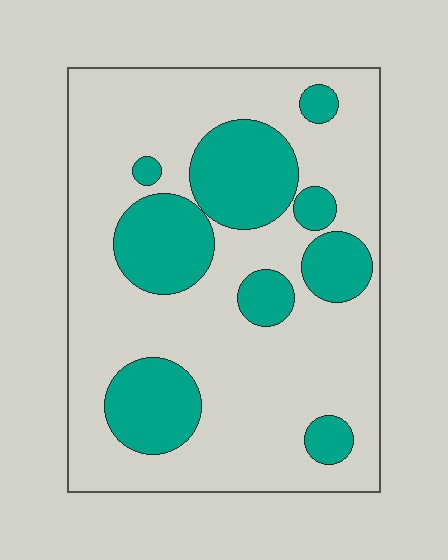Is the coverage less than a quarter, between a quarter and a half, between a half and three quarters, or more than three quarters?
Between a quarter and a half.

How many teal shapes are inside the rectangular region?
9.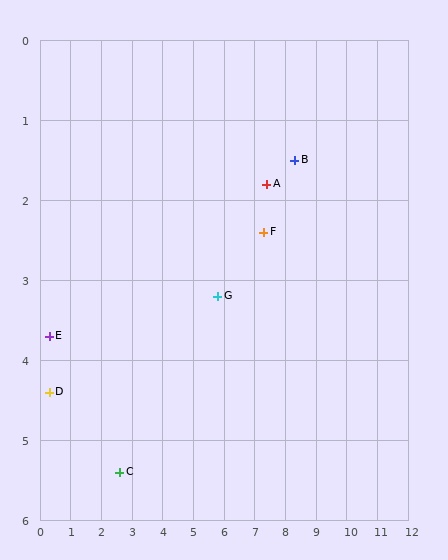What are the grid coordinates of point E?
Point E is at approximately (0.3, 3.7).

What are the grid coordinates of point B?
Point B is at approximately (8.3, 1.5).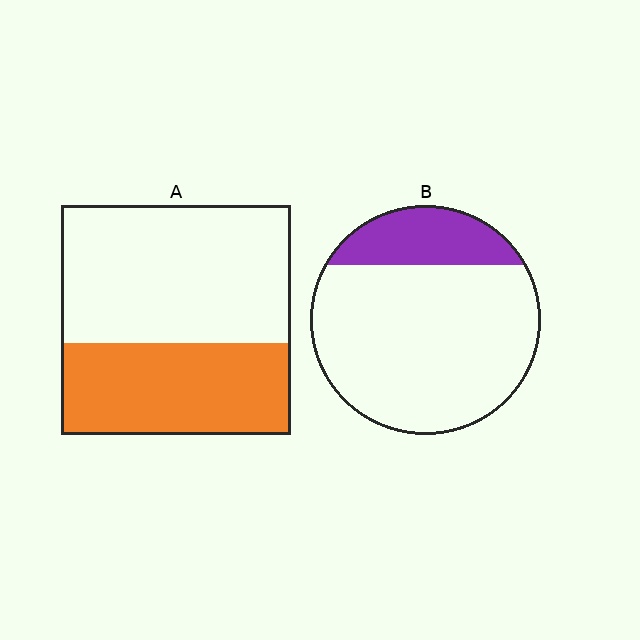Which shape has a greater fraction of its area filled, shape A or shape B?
Shape A.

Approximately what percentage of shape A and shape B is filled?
A is approximately 40% and B is approximately 20%.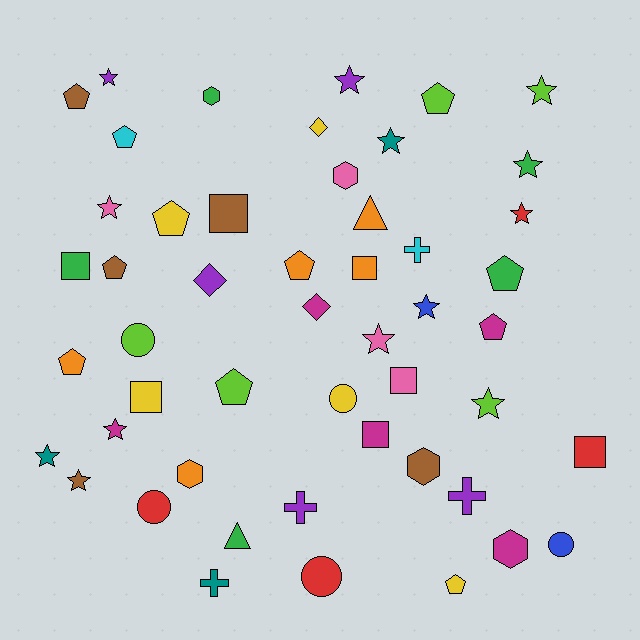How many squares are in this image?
There are 7 squares.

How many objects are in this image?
There are 50 objects.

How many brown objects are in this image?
There are 5 brown objects.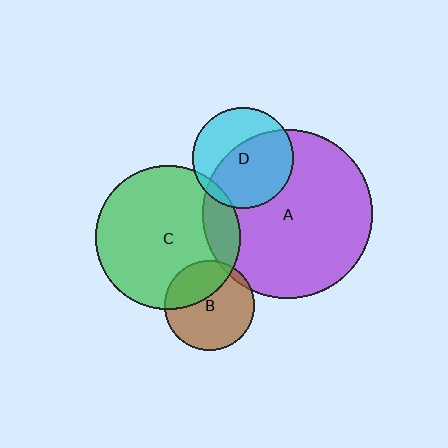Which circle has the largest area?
Circle A (purple).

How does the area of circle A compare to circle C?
Approximately 1.4 times.